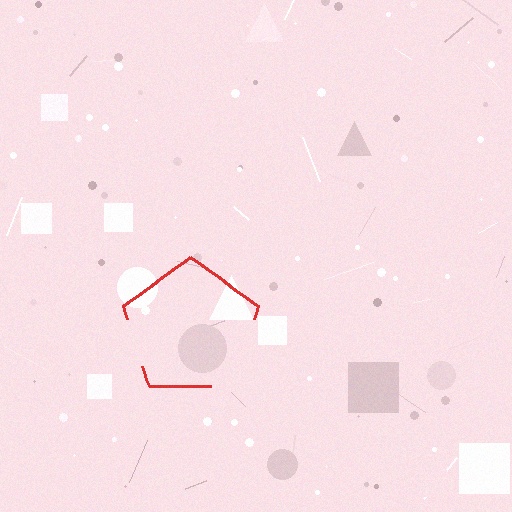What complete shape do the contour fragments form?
The contour fragments form a pentagon.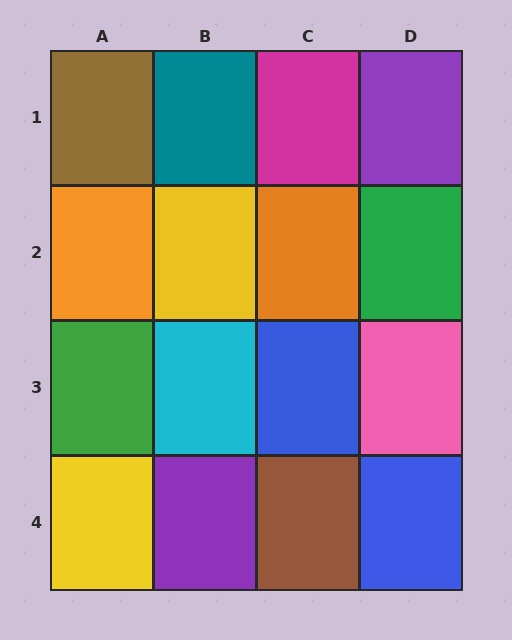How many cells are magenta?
1 cell is magenta.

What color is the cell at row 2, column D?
Green.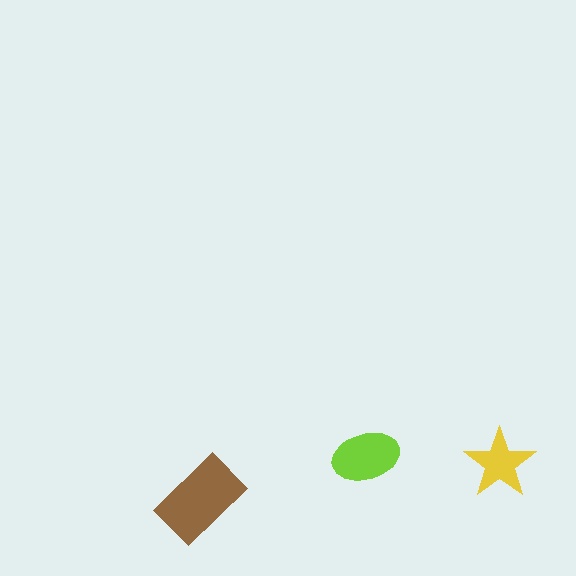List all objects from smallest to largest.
The yellow star, the lime ellipse, the brown rectangle.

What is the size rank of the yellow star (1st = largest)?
3rd.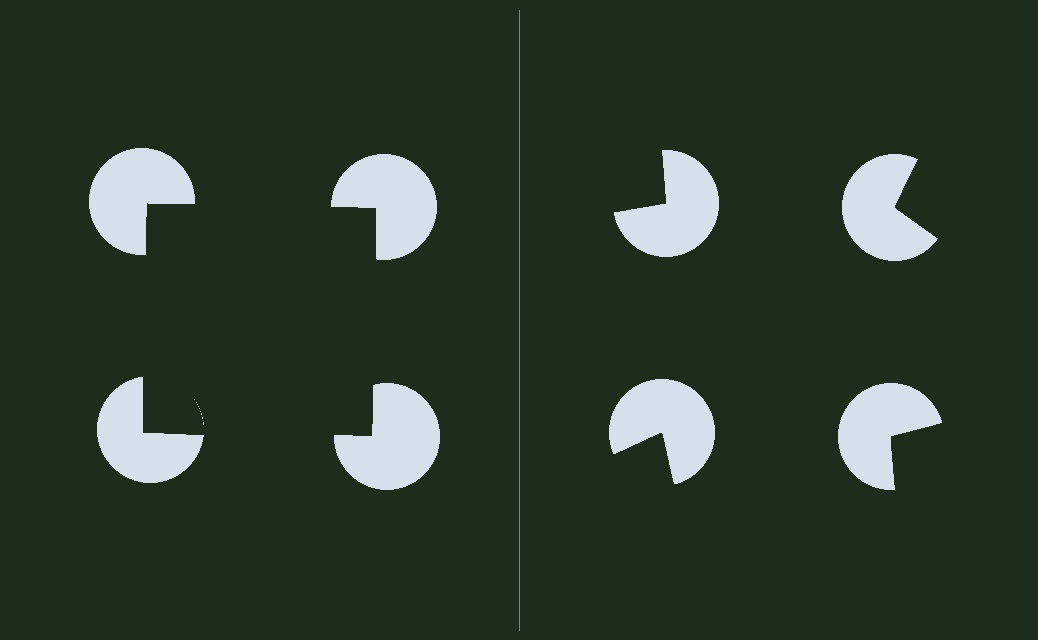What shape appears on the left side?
An illusory square.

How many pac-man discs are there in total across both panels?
8 — 4 on each side.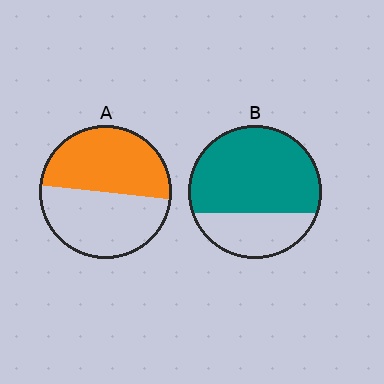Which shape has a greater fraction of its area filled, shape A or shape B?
Shape B.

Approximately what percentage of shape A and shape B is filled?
A is approximately 50% and B is approximately 70%.